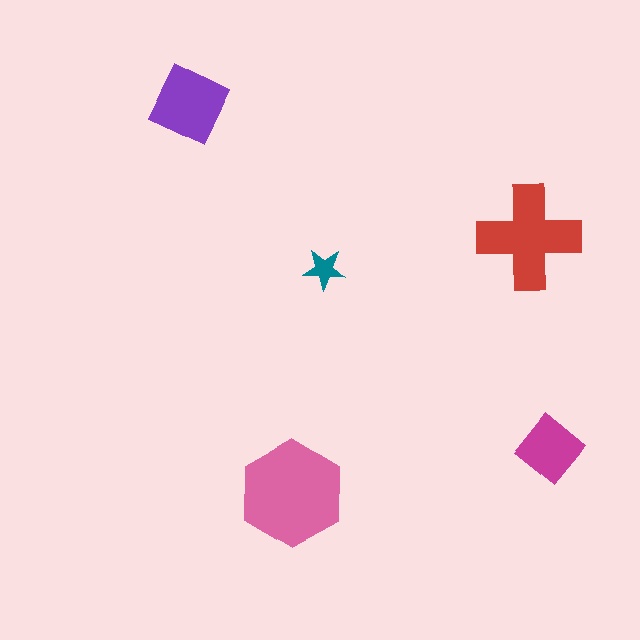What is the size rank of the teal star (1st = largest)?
5th.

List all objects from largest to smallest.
The pink hexagon, the red cross, the purple diamond, the magenta diamond, the teal star.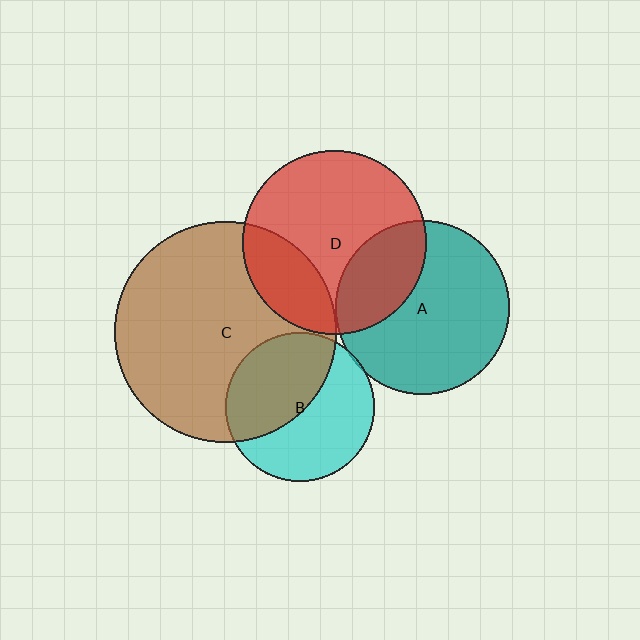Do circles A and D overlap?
Yes.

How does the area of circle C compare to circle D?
Approximately 1.5 times.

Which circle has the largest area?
Circle C (brown).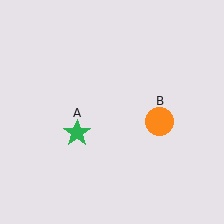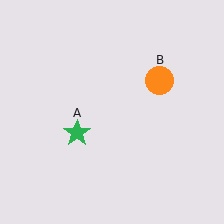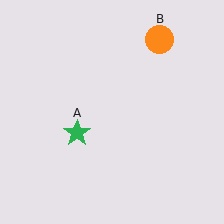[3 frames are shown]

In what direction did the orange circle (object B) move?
The orange circle (object B) moved up.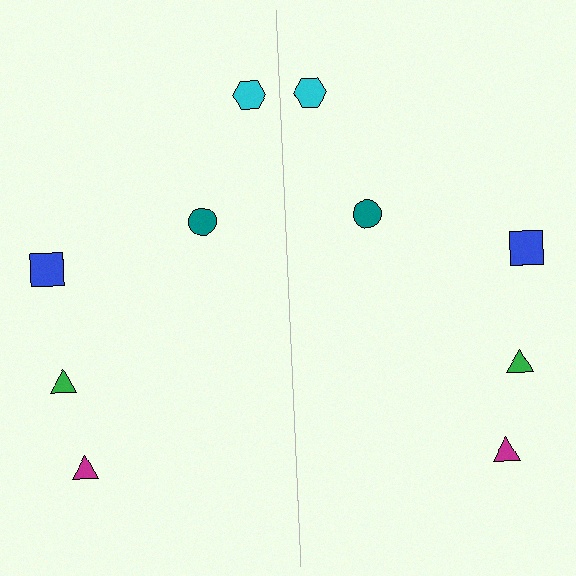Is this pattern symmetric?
Yes, this pattern has bilateral (reflection) symmetry.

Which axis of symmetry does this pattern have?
The pattern has a vertical axis of symmetry running through the center of the image.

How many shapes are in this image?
There are 10 shapes in this image.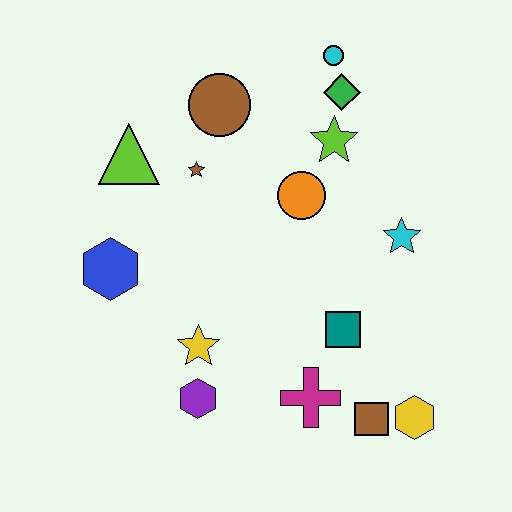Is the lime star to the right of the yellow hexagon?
No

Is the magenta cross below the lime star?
Yes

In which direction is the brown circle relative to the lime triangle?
The brown circle is to the right of the lime triangle.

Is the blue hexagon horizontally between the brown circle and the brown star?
No